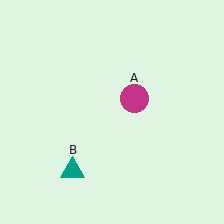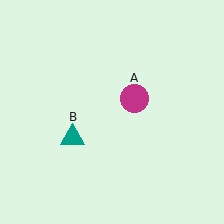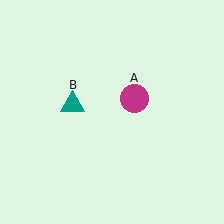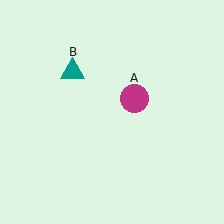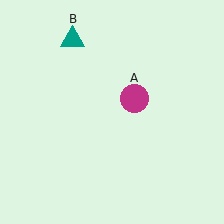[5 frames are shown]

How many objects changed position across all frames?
1 object changed position: teal triangle (object B).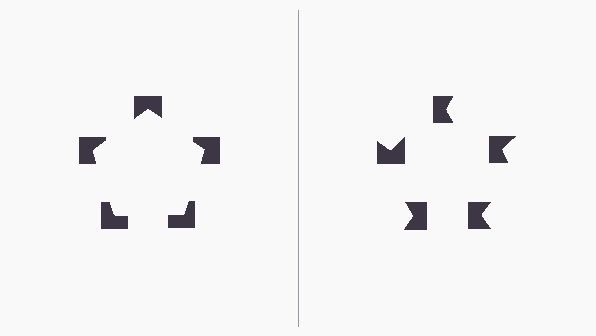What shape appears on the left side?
An illusory pentagon.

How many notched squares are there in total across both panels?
10 — 5 on each side.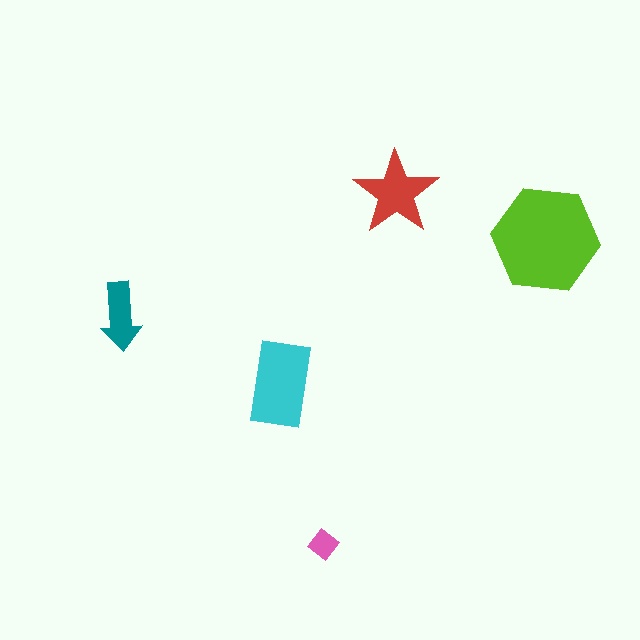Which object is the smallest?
The pink diamond.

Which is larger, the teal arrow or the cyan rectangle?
The cyan rectangle.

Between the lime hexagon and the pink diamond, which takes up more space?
The lime hexagon.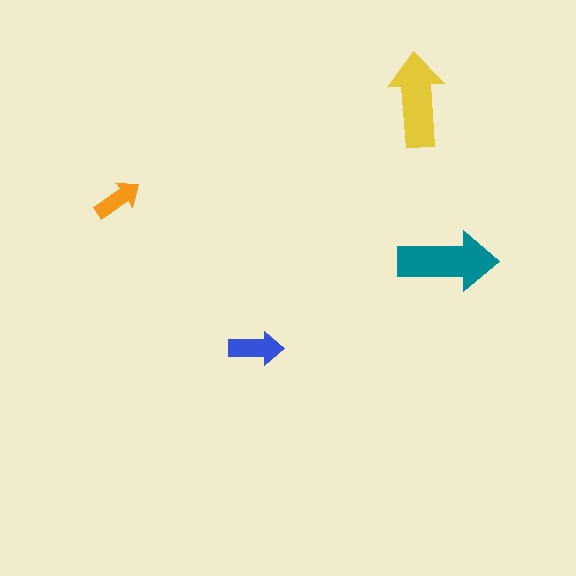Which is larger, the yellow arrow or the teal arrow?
The teal one.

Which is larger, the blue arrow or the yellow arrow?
The yellow one.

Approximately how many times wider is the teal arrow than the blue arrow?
About 2 times wider.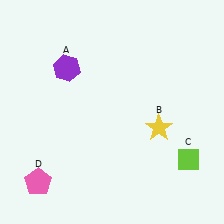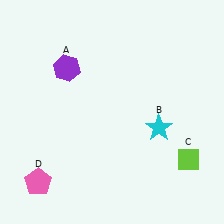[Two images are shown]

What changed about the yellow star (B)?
In Image 1, B is yellow. In Image 2, it changed to cyan.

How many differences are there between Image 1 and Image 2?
There is 1 difference between the two images.